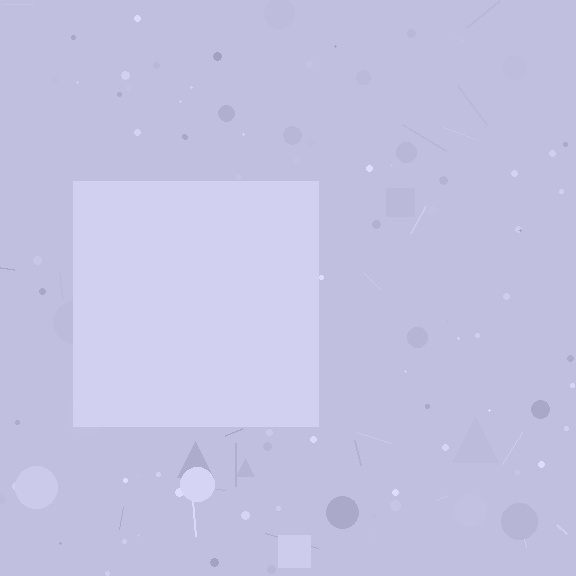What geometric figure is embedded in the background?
A square is embedded in the background.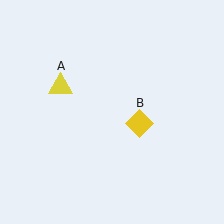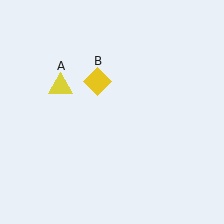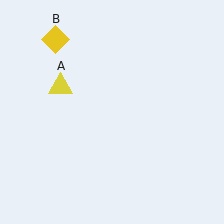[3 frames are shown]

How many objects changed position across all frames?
1 object changed position: yellow diamond (object B).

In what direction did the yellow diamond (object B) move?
The yellow diamond (object B) moved up and to the left.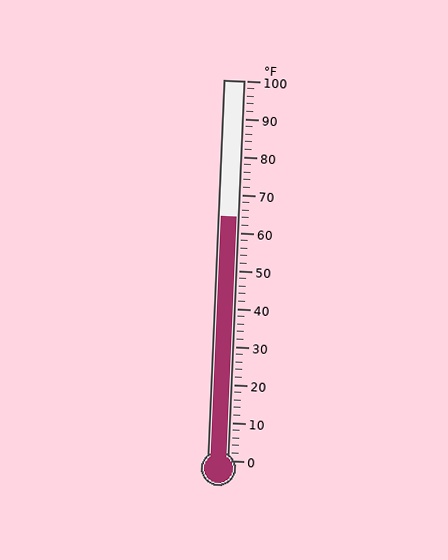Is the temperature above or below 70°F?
The temperature is below 70°F.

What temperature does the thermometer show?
The thermometer shows approximately 64°F.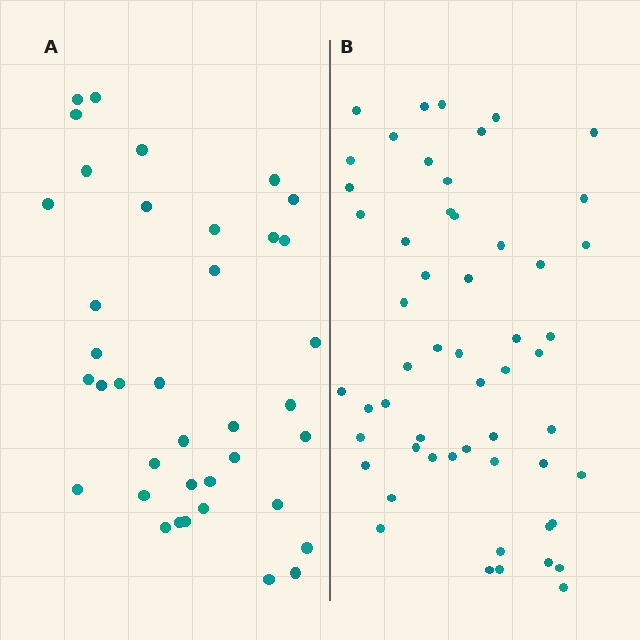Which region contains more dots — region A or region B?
Region B (the right region) has more dots.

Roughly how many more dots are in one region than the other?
Region B has approximately 15 more dots than region A.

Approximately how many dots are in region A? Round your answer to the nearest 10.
About 40 dots. (The exact count is 38, which rounds to 40.)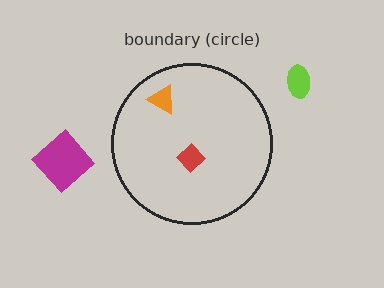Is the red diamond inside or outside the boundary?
Inside.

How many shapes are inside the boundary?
2 inside, 2 outside.